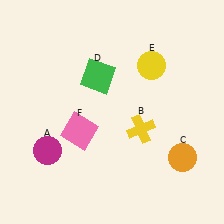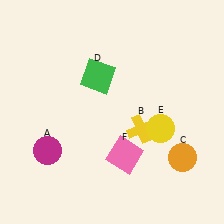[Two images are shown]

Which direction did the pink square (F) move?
The pink square (F) moved right.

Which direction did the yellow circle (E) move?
The yellow circle (E) moved down.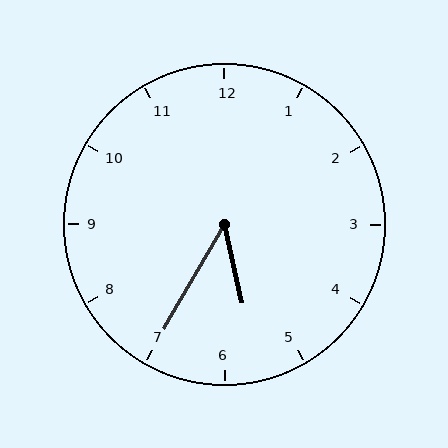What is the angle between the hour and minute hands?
Approximately 42 degrees.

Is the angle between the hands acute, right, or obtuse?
It is acute.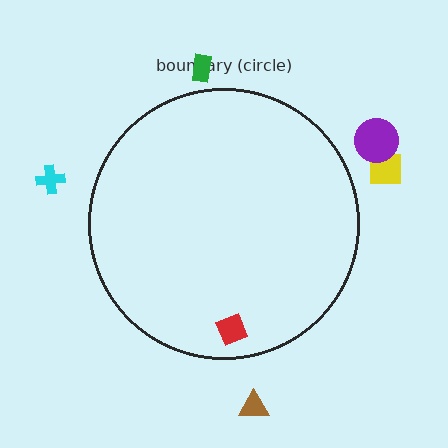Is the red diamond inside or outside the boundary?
Inside.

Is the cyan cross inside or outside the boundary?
Outside.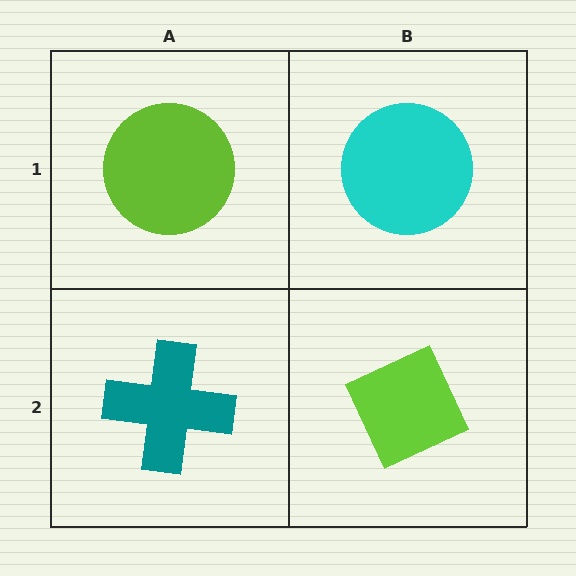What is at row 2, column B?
A lime diamond.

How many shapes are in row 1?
2 shapes.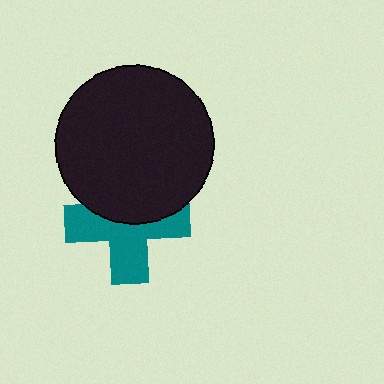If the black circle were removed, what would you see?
You would see the complete teal cross.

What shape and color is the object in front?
The object in front is a black circle.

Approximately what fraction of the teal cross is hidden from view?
Roughly 42% of the teal cross is hidden behind the black circle.